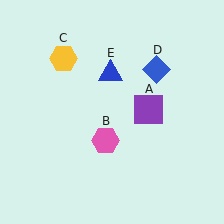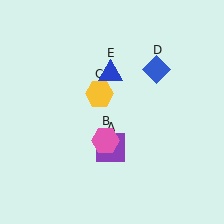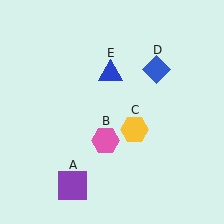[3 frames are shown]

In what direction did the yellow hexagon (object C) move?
The yellow hexagon (object C) moved down and to the right.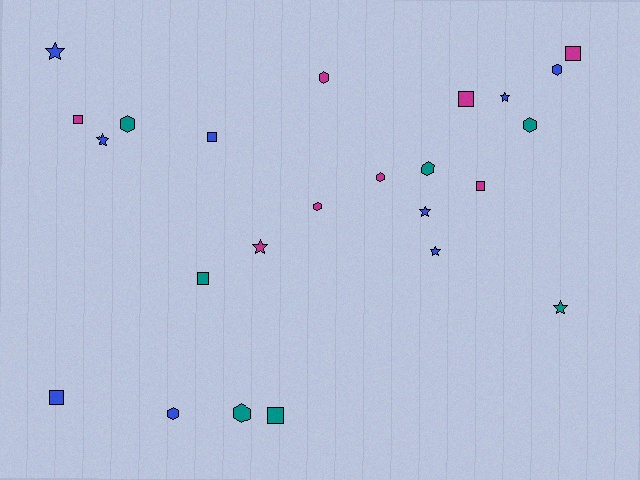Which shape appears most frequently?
Hexagon, with 9 objects.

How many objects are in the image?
There are 24 objects.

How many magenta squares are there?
There are 4 magenta squares.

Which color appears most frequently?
Blue, with 9 objects.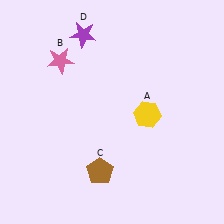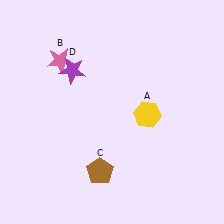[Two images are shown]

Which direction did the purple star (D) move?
The purple star (D) moved down.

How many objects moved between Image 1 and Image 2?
1 object moved between the two images.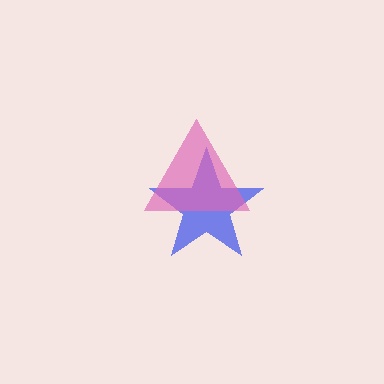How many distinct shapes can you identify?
There are 2 distinct shapes: a blue star, a pink triangle.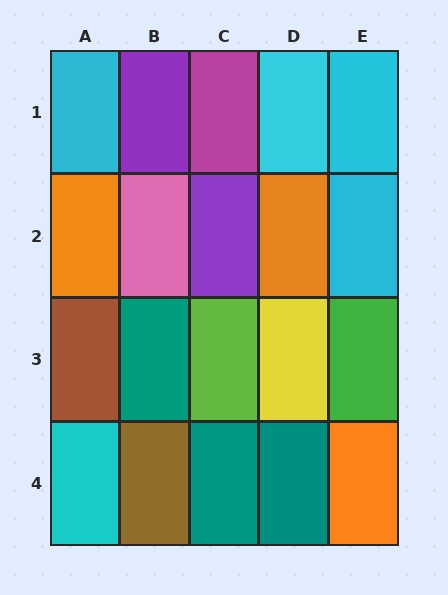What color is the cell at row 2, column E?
Cyan.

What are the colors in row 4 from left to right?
Cyan, brown, teal, teal, orange.